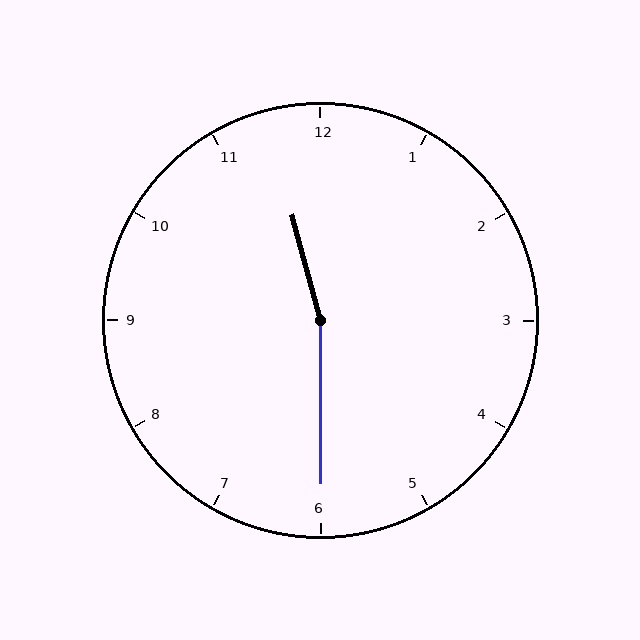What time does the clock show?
11:30.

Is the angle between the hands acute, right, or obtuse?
It is obtuse.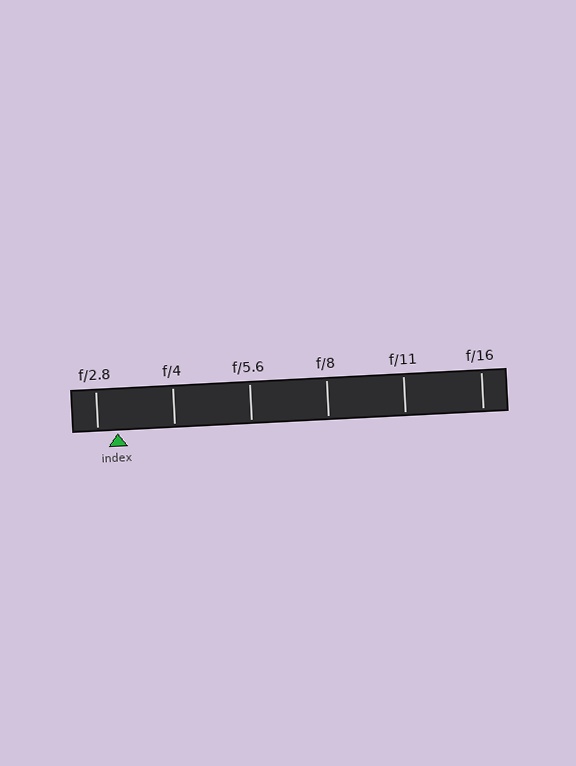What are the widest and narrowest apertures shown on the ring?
The widest aperture shown is f/2.8 and the narrowest is f/16.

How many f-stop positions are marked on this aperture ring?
There are 6 f-stop positions marked.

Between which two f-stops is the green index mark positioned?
The index mark is between f/2.8 and f/4.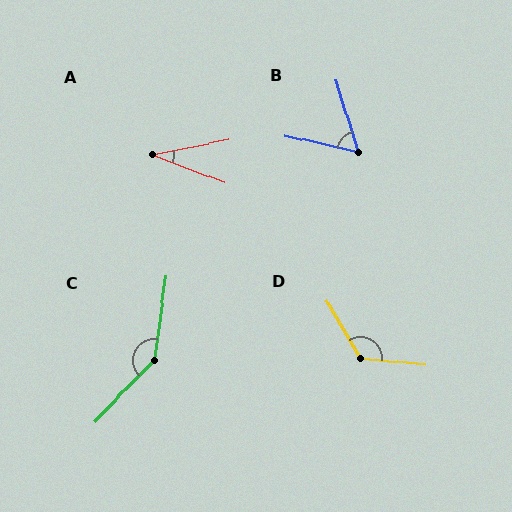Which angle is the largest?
C, at approximately 144 degrees.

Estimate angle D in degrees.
Approximately 127 degrees.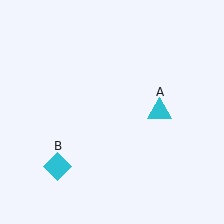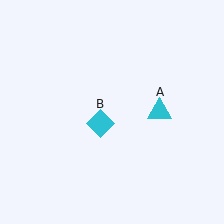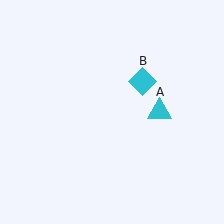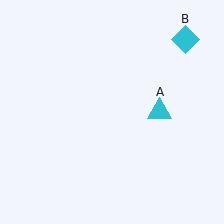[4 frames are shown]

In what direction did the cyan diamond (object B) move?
The cyan diamond (object B) moved up and to the right.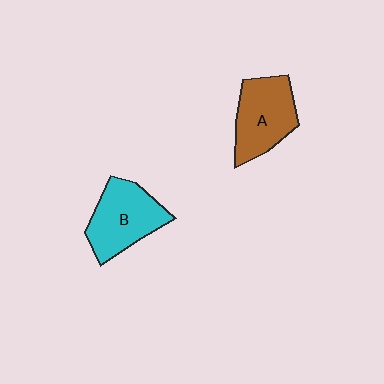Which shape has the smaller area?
Shape A (brown).